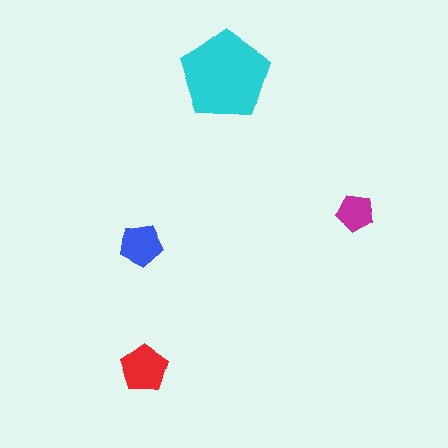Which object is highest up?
The cyan pentagon is topmost.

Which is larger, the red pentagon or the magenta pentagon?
The red one.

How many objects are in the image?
There are 4 objects in the image.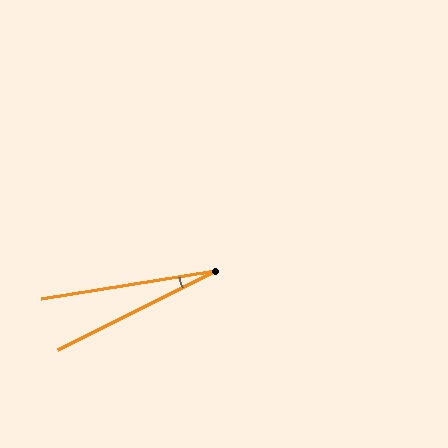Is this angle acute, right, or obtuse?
It is acute.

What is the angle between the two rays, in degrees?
Approximately 17 degrees.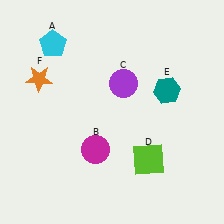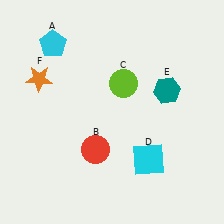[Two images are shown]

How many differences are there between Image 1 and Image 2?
There are 3 differences between the two images.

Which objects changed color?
B changed from magenta to red. C changed from purple to lime. D changed from lime to cyan.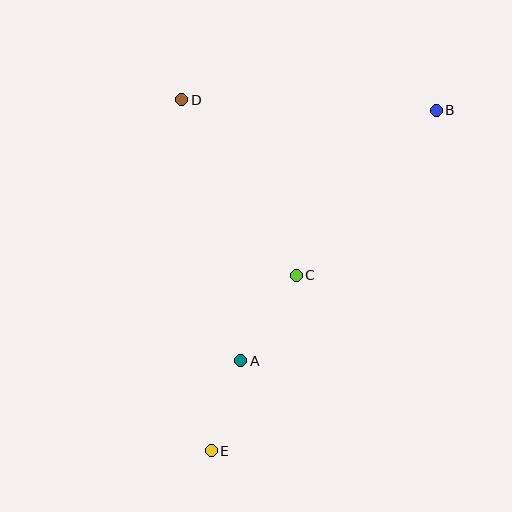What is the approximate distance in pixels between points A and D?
The distance between A and D is approximately 268 pixels.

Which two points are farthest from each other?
Points B and E are farthest from each other.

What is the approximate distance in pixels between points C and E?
The distance between C and E is approximately 195 pixels.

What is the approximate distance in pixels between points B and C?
The distance between B and C is approximately 216 pixels.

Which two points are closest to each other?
Points A and E are closest to each other.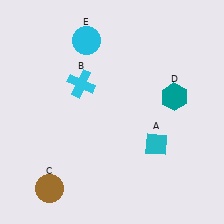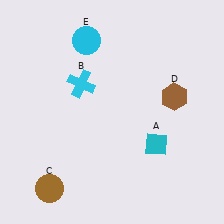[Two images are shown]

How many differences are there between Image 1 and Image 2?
There is 1 difference between the two images.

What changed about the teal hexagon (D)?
In Image 1, D is teal. In Image 2, it changed to brown.